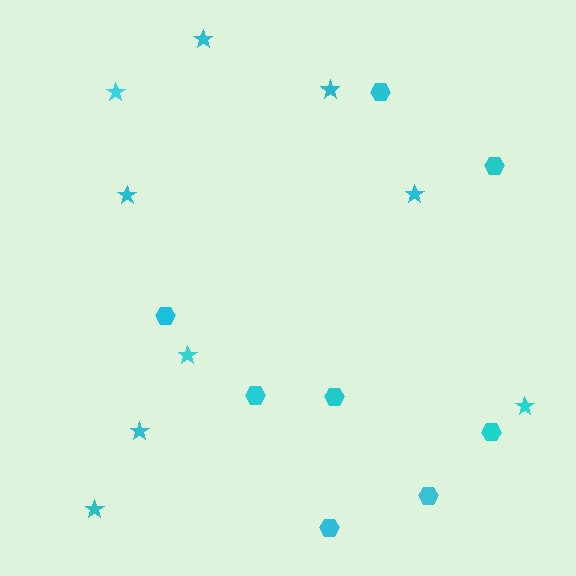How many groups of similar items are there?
There are 2 groups: one group of stars (9) and one group of hexagons (8).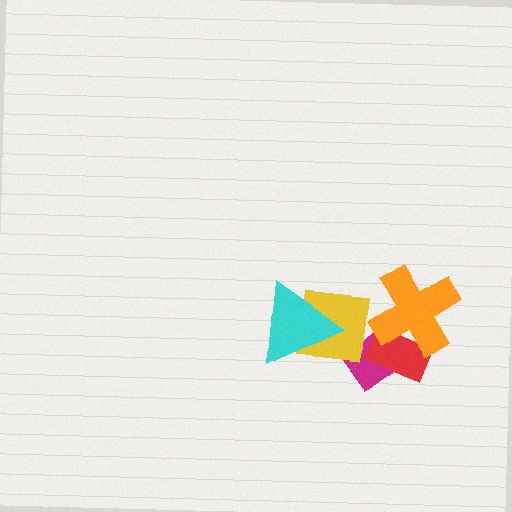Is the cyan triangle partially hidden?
No, no other shape covers it.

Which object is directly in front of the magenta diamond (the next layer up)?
The yellow square is directly in front of the magenta diamond.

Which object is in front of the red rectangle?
The orange cross is in front of the red rectangle.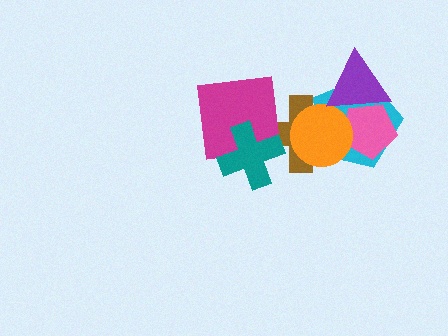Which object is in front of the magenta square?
The teal cross is in front of the magenta square.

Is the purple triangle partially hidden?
No, no other shape covers it.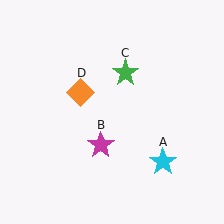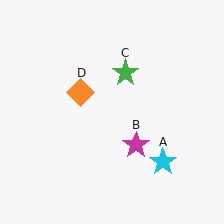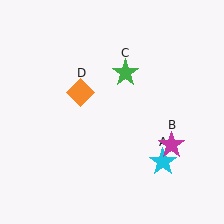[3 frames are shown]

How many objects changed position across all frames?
1 object changed position: magenta star (object B).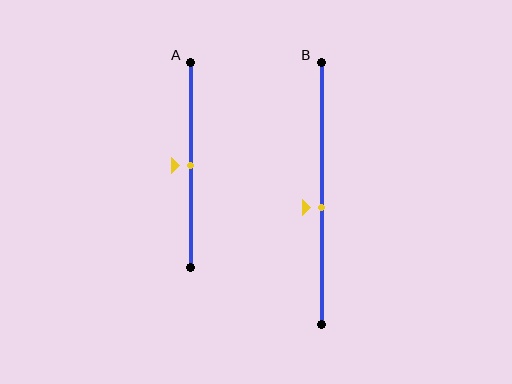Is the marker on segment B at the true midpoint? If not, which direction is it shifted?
No, the marker on segment B is shifted downward by about 6% of the segment length.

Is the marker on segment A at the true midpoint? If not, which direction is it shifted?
Yes, the marker on segment A is at the true midpoint.